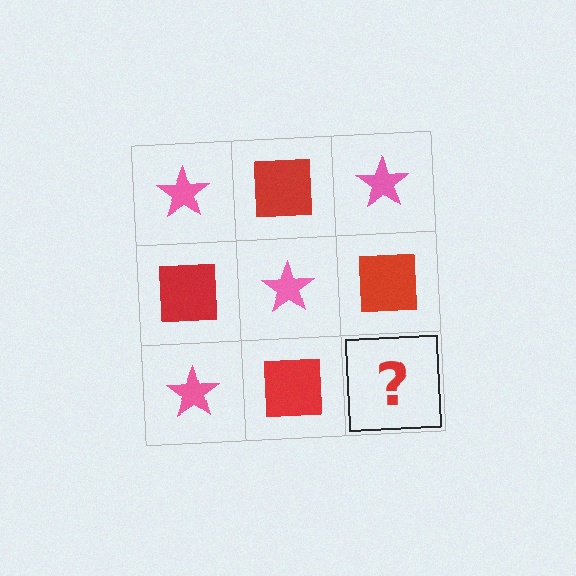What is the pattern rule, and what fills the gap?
The rule is that it alternates pink star and red square in a checkerboard pattern. The gap should be filled with a pink star.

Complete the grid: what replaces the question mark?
The question mark should be replaced with a pink star.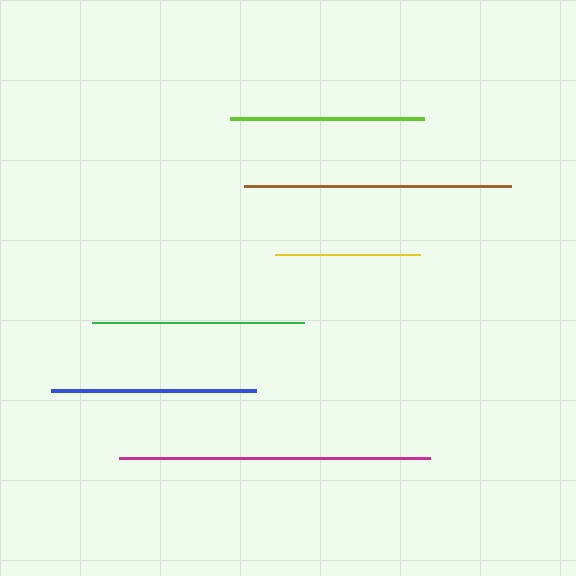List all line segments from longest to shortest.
From longest to shortest: magenta, brown, green, blue, lime, yellow.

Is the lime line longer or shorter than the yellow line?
The lime line is longer than the yellow line.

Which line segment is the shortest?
The yellow line is the shortest at approximately 145 pixels.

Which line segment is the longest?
The magenta line is the longest at approximately 311 pixels.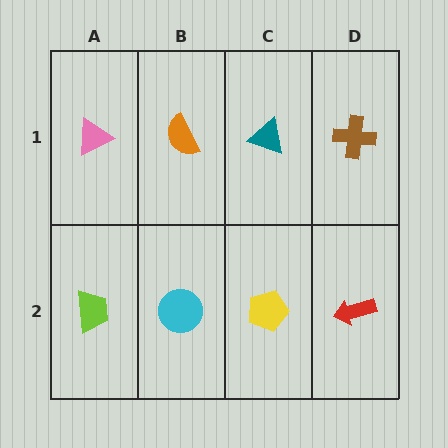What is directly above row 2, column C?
A teal triangle.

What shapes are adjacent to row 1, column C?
A yellow pentagon (row 2, column C), an orange semicircle (row 1, column B), a brown cross (row 1, column D).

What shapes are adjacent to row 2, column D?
A brown cross (row 1, column D), a yellow pentagon (row 2, column C).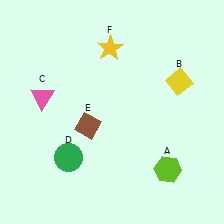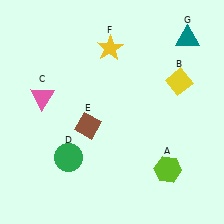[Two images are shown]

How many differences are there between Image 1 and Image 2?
There is 1 difference between the two images.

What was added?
A teal triangle (G) was added in Image 2.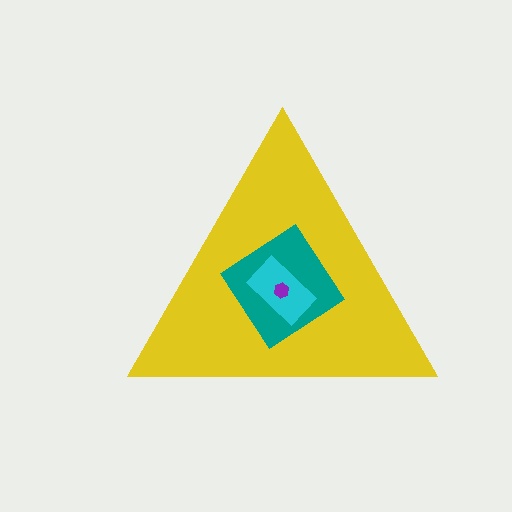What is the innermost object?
The purple hexagon.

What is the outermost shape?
The yellow triangle.